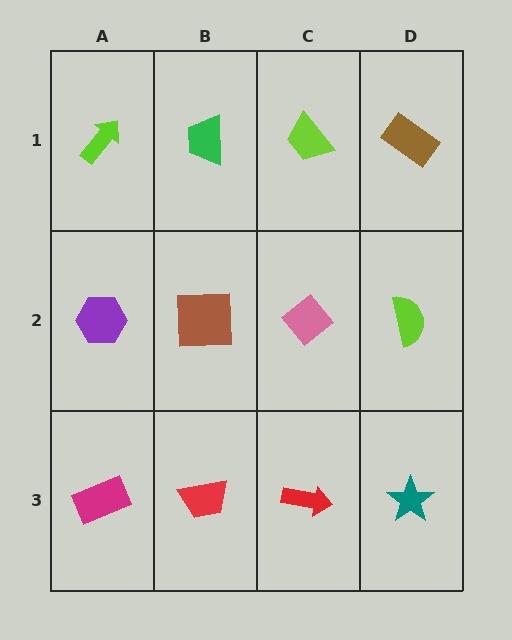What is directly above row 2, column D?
A brown rectangle.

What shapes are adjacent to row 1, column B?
A brown square (row 2, column B), a lime arrow (row 1, column A), a lime trapezoid (row 1, column C).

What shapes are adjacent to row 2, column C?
A lime trapezoid (row 1, column C), a red arrow (row 3, column C), a brown square (row 2, column B), a lime semicircle (row 2, column D).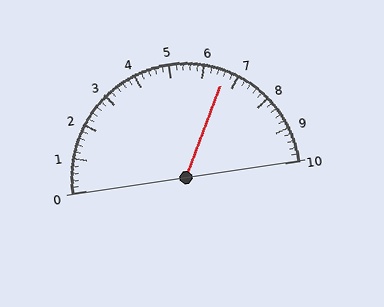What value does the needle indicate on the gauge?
The needle indicates approximately 6.6.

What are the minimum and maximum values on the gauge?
The gauge ranges from 0 to 10.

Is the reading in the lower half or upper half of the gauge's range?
The reading is in the upper half of the range (0 to 10).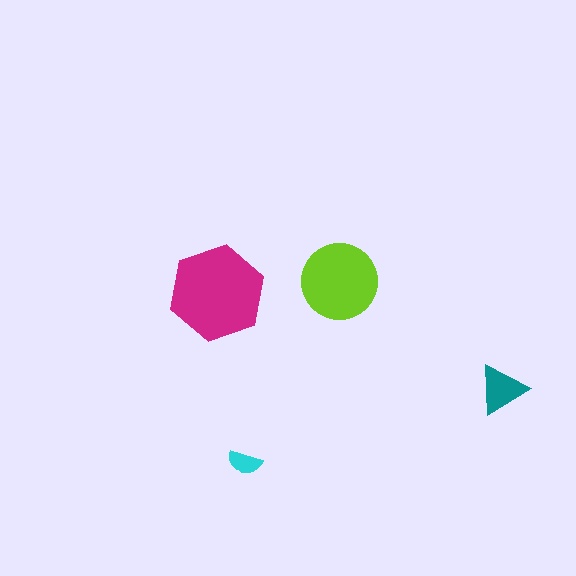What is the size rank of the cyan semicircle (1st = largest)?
4th.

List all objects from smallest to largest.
The cyan semicircle, the teal triangle, the lime circle, the magenta hexagon.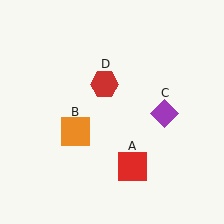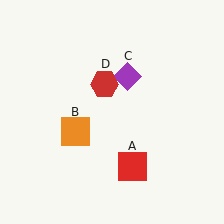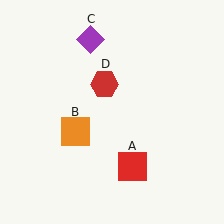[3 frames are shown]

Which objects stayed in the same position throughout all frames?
Red square (object A) and orange square (object B) and red hexagon (object D) remained stationary.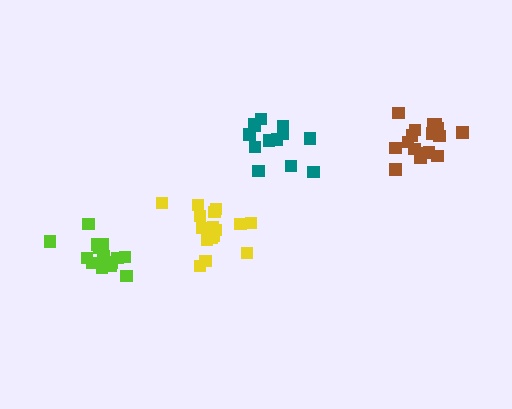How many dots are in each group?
Group 1: 16 dots, Group 2: 13 dots, Group 3: 16 dots, Group 4: 18 dots (63 total).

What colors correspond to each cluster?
The clusters are colored: lime, teal, yellow, brown.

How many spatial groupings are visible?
There are 4 spatial groupings.